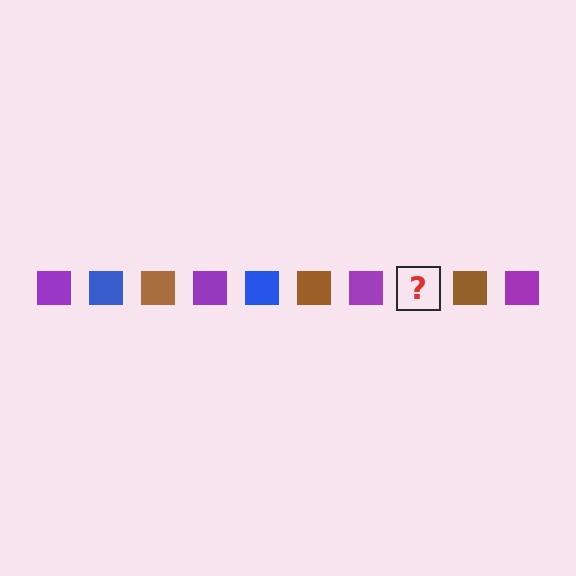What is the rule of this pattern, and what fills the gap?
The rule is that the pattern cycles through purple, blue, brown squares. The gap should be filled with a blue square.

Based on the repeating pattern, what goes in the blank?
The blank should be a blue square.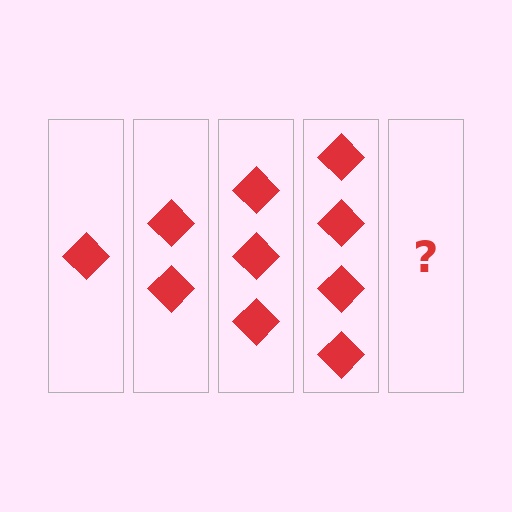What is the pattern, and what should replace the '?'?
The pattern is that each step adds one more diamond. The '?' should be 5 diamonds.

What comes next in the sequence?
The next element should be 5 diamonds.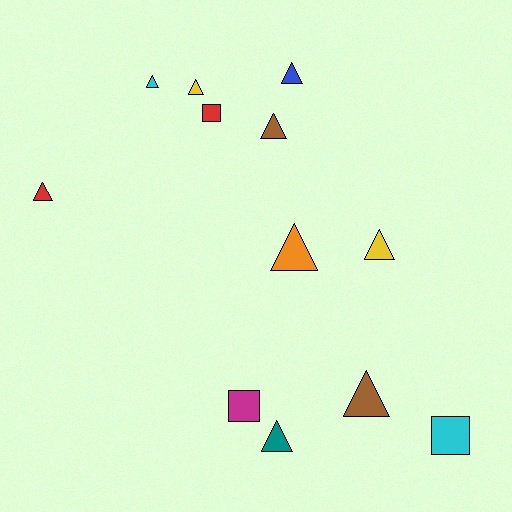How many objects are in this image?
There are 12 objects.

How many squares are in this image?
There are 3 squares.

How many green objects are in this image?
There are no green objects.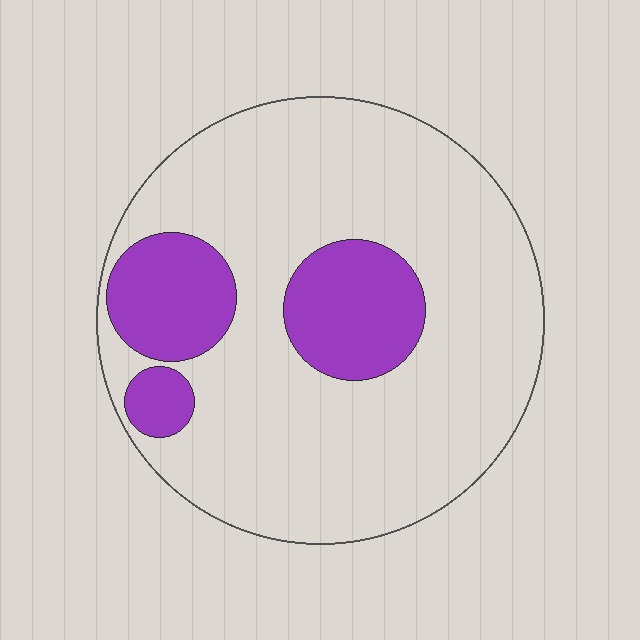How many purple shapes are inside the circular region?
3.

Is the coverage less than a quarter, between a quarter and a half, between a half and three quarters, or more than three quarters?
Less than a quarter.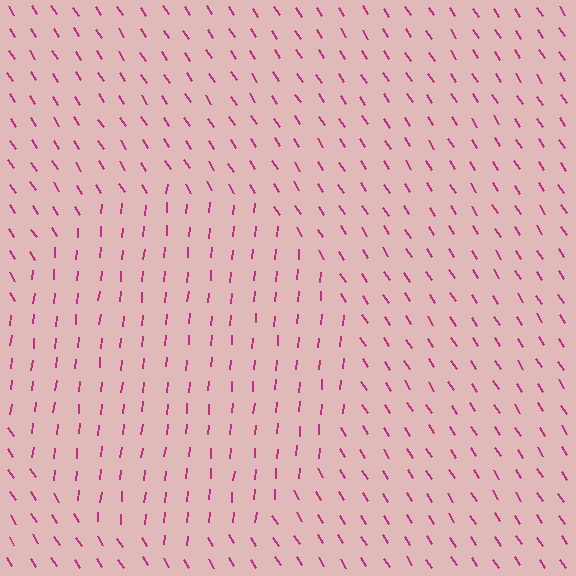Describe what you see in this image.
The image is filled with small magenta line segments. A circle region in the image has lines oriented differently from the surrounding lines, creating a visible texture boundary.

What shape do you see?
I see a circle.